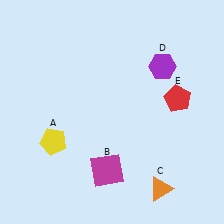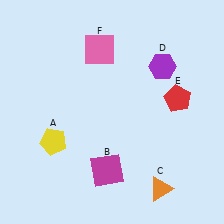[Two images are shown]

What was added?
A pink square (F) was added in Image 2.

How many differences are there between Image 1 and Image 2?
There is 1 difference between the two images.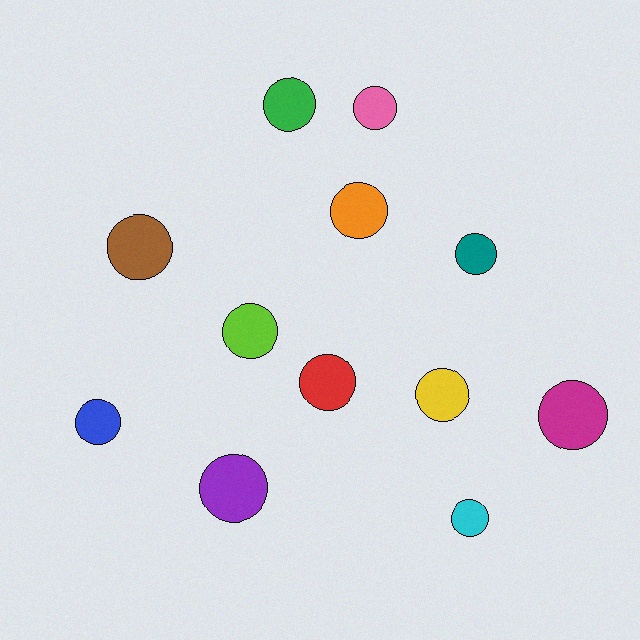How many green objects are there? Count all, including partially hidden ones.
There is 1 green object.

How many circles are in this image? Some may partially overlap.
There are 12 circles.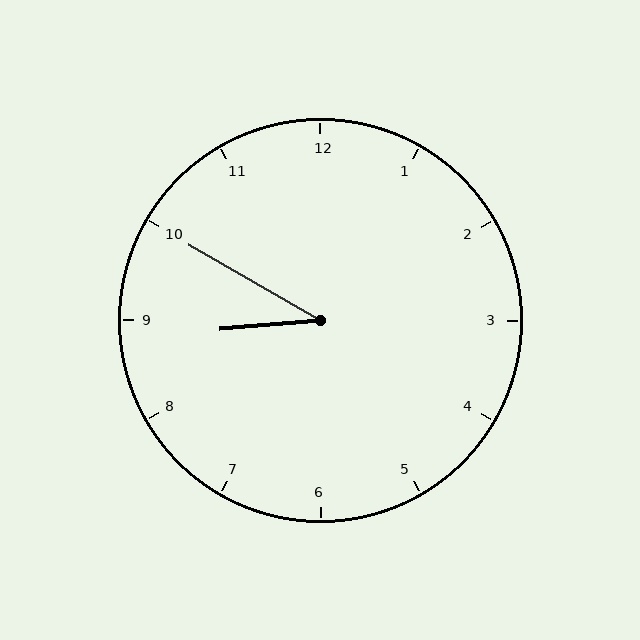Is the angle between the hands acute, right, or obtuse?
It is acute.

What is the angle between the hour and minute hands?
Approximately 35 degrees.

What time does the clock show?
8:50.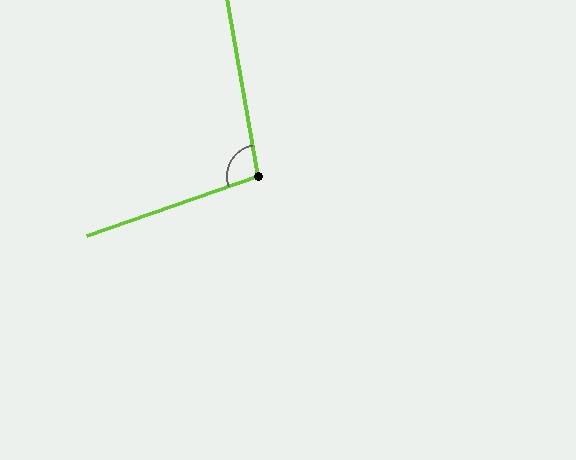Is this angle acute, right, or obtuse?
It is obtuse.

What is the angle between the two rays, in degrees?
Approximately 100 degrees.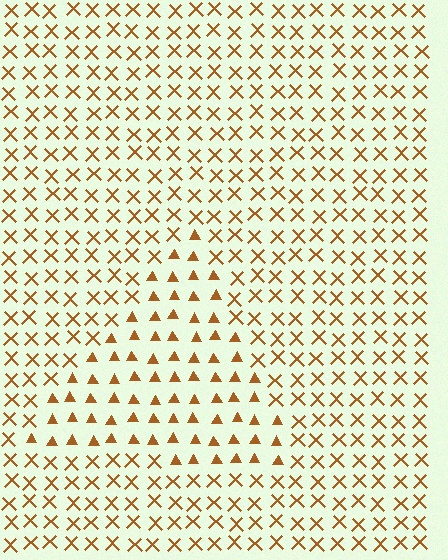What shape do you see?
I see a triangle.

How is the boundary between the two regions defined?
The boundary is defined by a change in element shape: triangles inside vs. X marks outside. All elements share the same color and spacing.